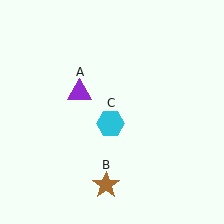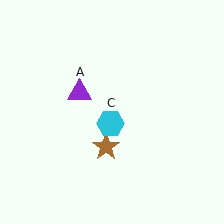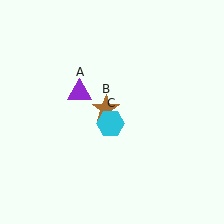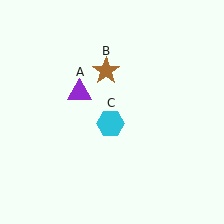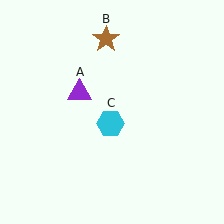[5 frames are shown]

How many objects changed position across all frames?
1 object changed position: brown star (object B).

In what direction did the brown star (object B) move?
The brown star (object B) moved up.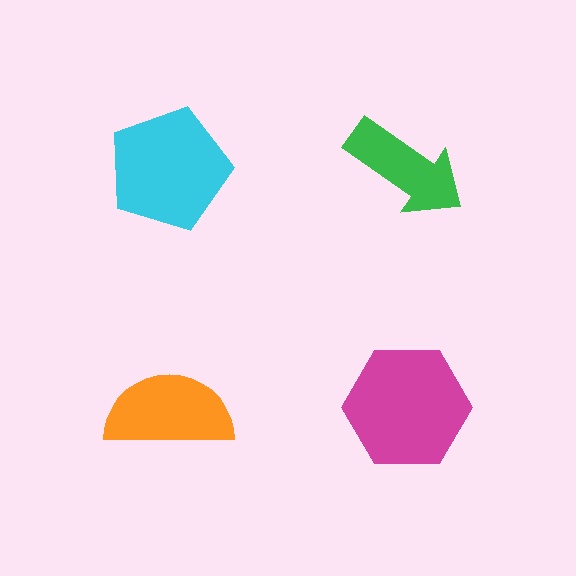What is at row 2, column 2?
A magenta hexagon.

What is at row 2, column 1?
An orange semicircle.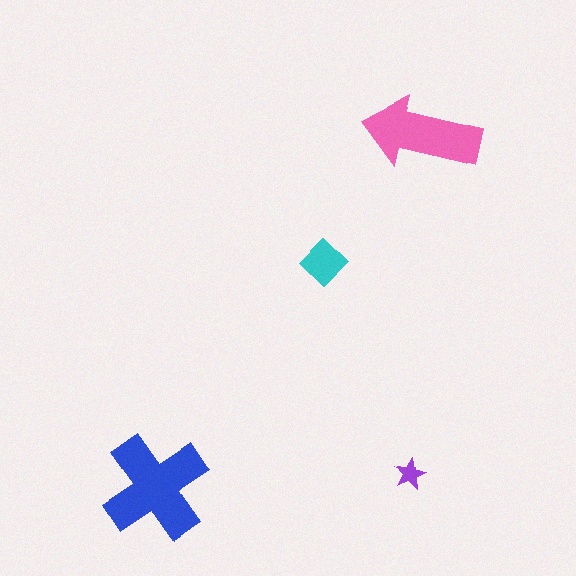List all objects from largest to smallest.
The blue cross, the pink arrow, the cyan diamond, the purple star.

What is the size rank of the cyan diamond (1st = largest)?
3rd.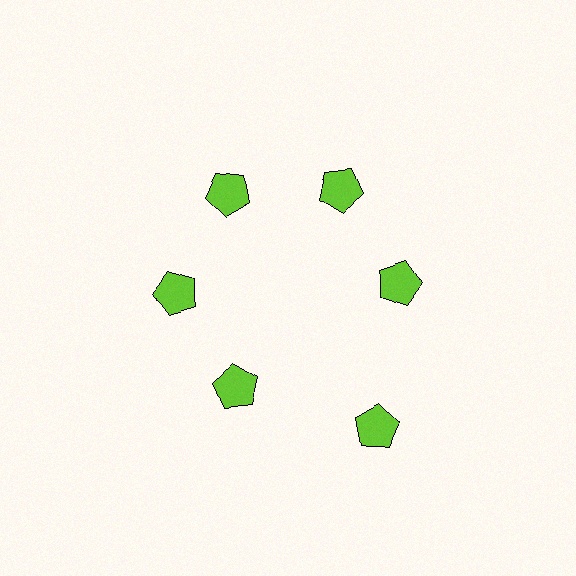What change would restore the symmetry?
The symmetry would be restored by moving it inward, back onto the ring so that all 6 pentagons sit at equal angles and equal distance from the center.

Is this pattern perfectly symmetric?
No. The 6 lime pentagons are arranged in a ring, but one element near the 5 o'clock position is pushed outward from the center, breaking the 6-fold rotational symmetry.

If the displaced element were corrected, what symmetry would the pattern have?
It would have 6-fold rotational symmetry — the pattern would map onto itself every 60 degrees.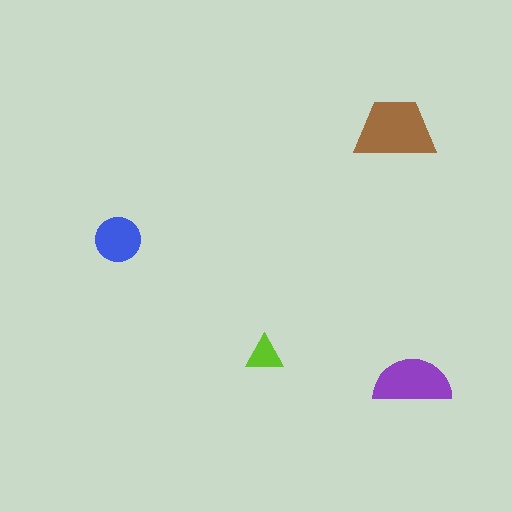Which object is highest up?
The brown trapezoid is topmost.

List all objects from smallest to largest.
The lime triangle, the blue circle, the purple semicircle, the brown trapezoid.